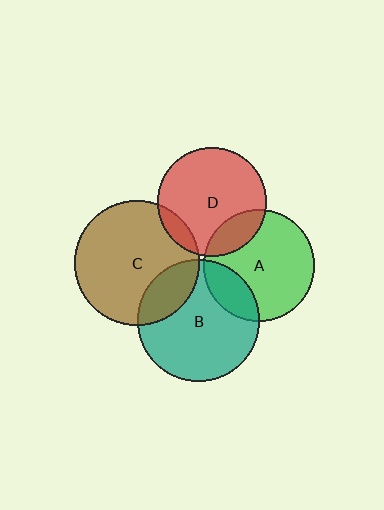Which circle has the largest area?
Circle C (brown).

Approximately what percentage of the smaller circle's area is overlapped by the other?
Approximately 20%.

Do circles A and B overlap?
Yes.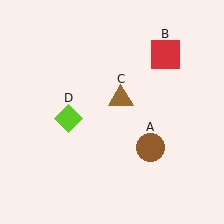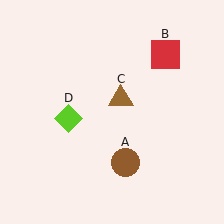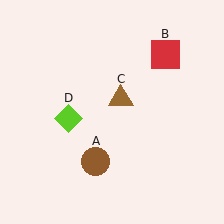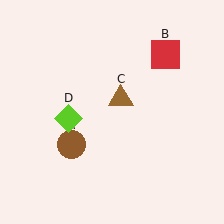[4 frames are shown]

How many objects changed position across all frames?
1 object changed position: brown circle (object A).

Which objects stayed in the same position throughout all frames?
Red square (object B) and brown triangle (object C) and lime diamond (object D) remained stationary.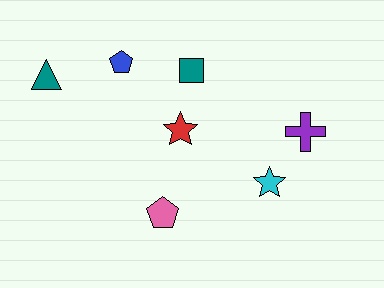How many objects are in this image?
There are 7 objects.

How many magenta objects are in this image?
There are no magenta objects.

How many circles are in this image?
There are no circles.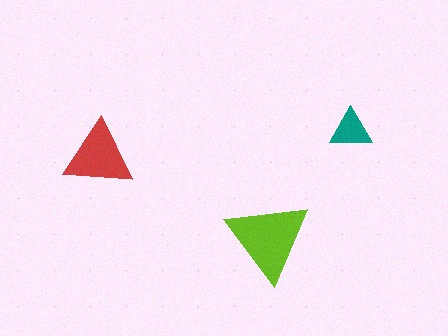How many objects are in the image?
There are 3 objects in the image.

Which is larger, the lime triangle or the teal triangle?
The lime one.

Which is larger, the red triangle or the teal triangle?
The red one.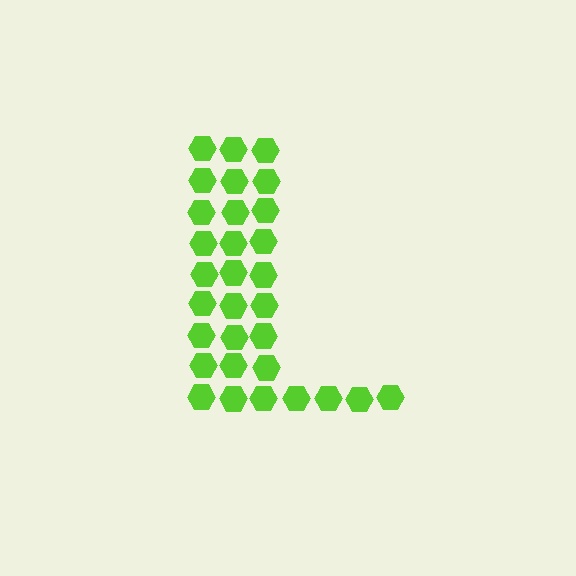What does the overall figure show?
The overall figure shows the letter L.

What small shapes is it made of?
It is made of small hexagons.